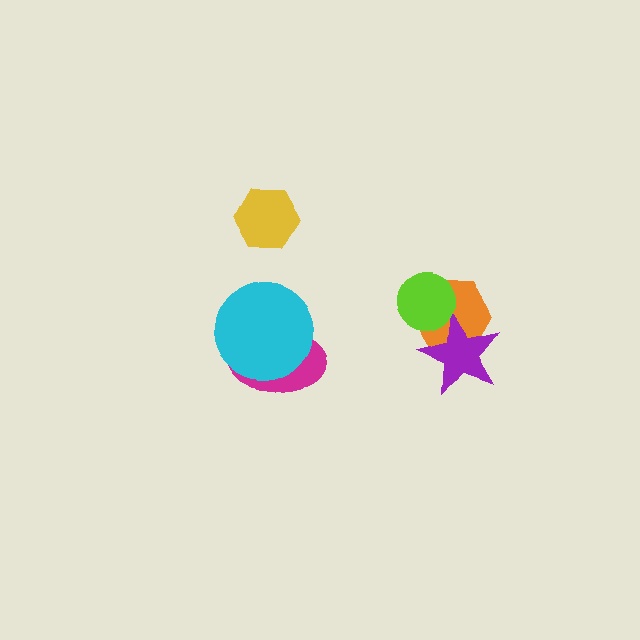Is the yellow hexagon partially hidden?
No, no other shape covers it.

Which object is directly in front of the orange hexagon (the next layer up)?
The purple star is directly in front of the orange hexagon.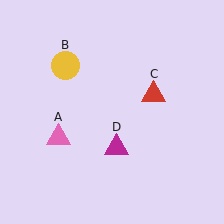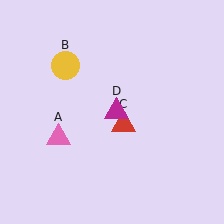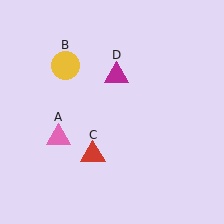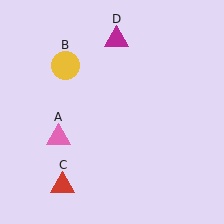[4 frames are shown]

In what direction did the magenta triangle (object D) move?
The magenta triangle (object D) moved up.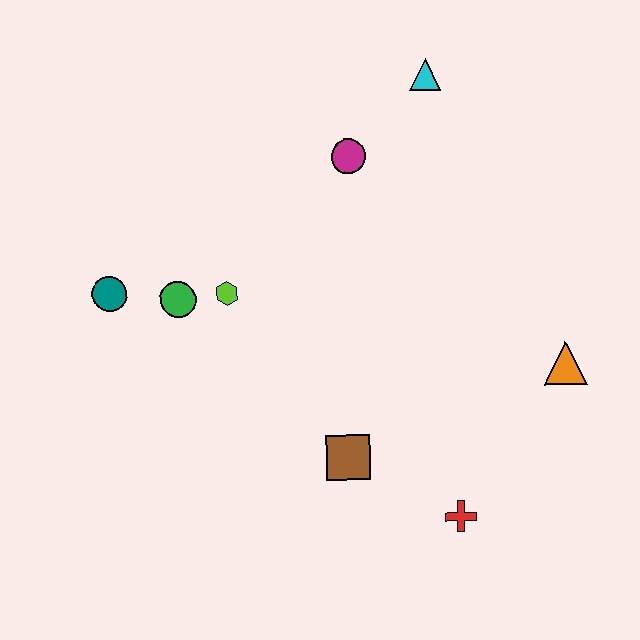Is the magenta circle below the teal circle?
No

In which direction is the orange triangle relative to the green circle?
The orange triangle is to the right of the green circle.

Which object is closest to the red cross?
The brown square is closest to the red cross.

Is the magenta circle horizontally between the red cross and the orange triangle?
No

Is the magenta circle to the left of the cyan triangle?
Yes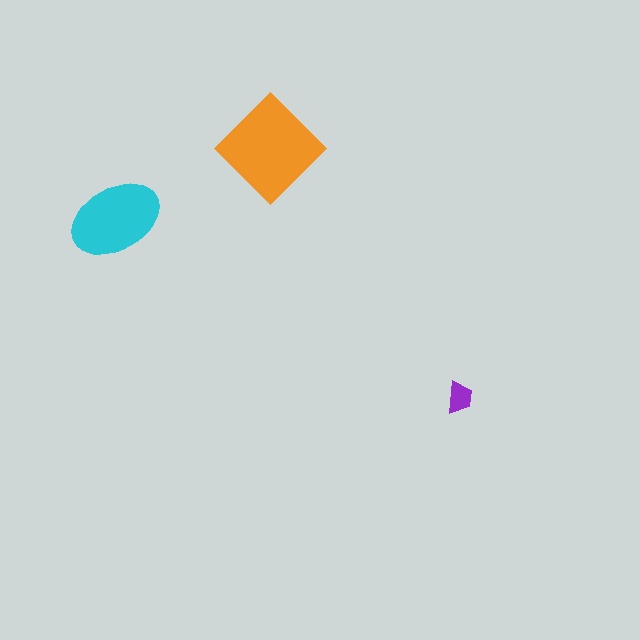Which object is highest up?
The orange diamond is topmost.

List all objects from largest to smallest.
The orange diamond, the cyan ellipse, the purple trapezoid.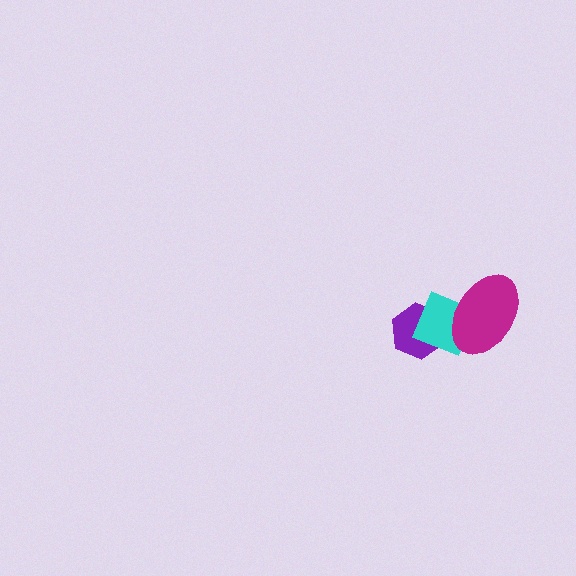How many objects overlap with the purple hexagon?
1 object overlaps with the purple hexagon.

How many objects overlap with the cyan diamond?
2 objects overlap with the cyan diamond.